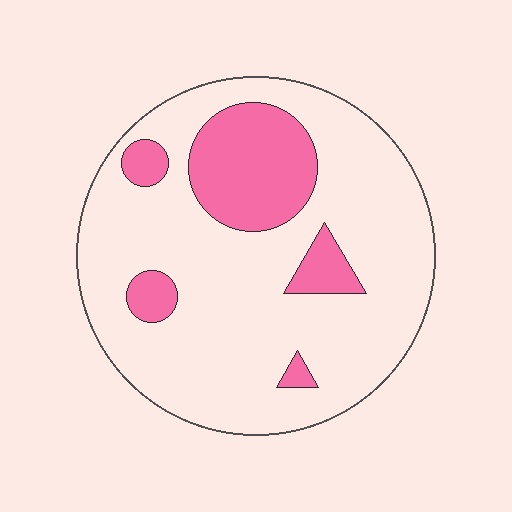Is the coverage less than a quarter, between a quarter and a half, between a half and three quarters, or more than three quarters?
Less than a quarter.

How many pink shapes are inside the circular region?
5.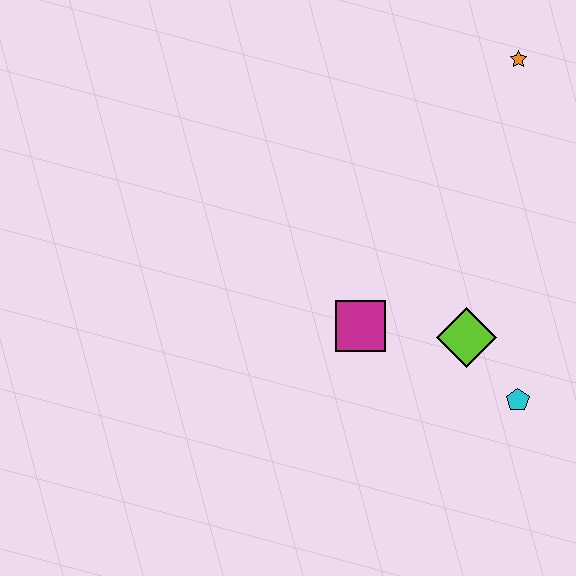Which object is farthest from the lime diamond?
The orange star is farthest from the lime diamond.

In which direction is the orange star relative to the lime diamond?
The orange star is above the lime diamond.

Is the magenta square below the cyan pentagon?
No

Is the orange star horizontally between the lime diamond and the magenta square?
No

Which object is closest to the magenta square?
The lime diamond is closest to the magenta square.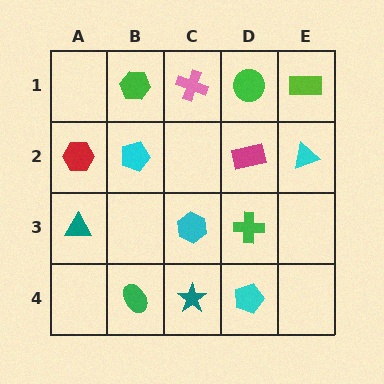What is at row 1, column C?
A pink cross.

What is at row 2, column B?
A cyan pentagon.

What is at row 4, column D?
A cyan pentagon.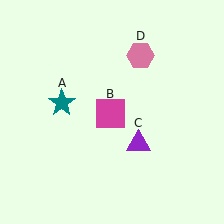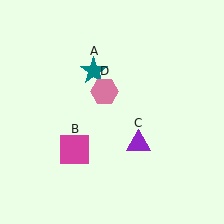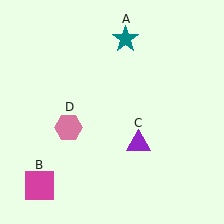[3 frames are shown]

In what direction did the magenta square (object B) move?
The magenta square (object B) moved down and to the left.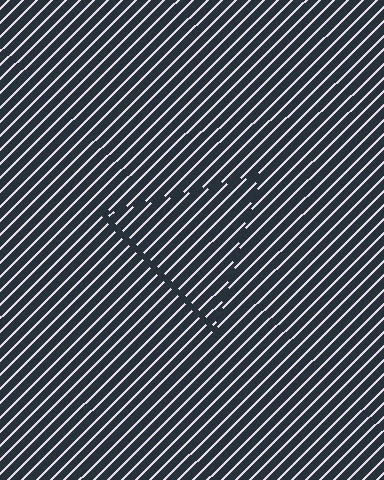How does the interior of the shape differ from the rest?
The interior of the shape contains the same grating, shifted by half a period — the contour is defined by the phase discontinuity where line-ends from the inner and outer gratings abut.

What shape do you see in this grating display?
An illusory triangle. The interior of the shape contains the same grating, shifted by half a period — the contour is defined by the phase discontinuity where line-ends from the inner and outer gratings abut.